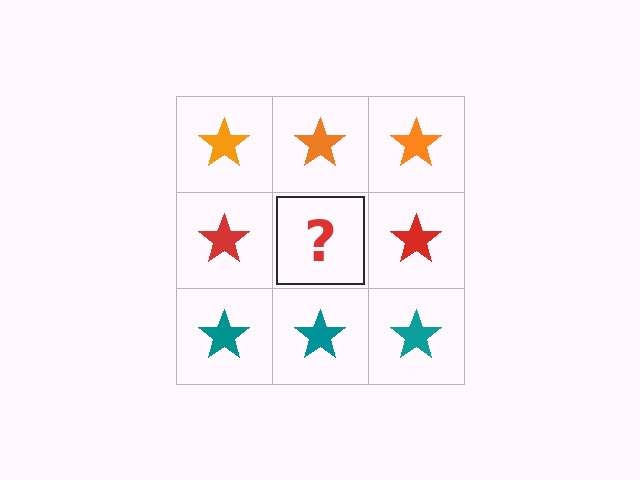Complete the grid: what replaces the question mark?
The question mark should be replaced with a red star.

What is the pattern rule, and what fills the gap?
The rule is that each row has a consistent color. The gap should be filled with a red star.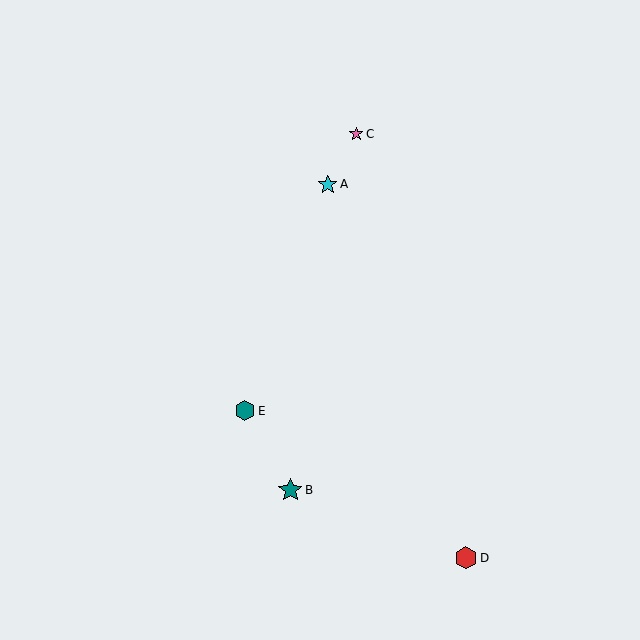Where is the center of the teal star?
The center of the teal star is at (290, 490).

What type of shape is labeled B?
Shape B is a teal star.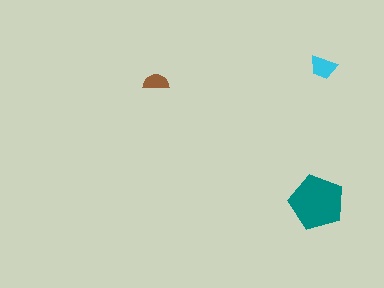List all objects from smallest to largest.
The brown semicircle, the cyan trapezoid, the teal pentagon.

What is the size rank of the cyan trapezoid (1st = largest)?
2nd.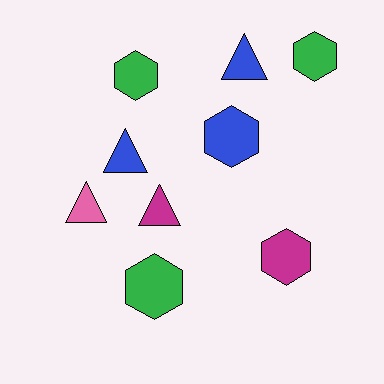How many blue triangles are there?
There are 2 blue triangles.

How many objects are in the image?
There are 9 objects.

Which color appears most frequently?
Blue, with 3 objects.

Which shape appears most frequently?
Hexagon, with 5 objects.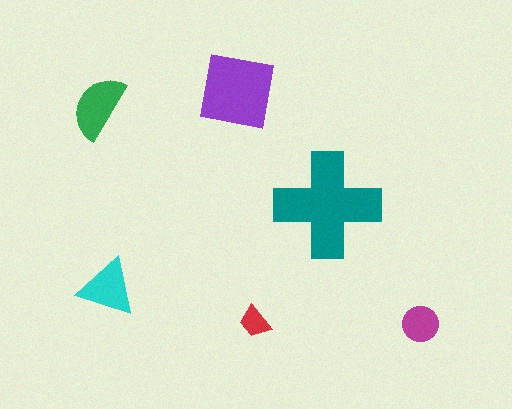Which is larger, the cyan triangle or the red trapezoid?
The cyan triangle.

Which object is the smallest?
The red trapezoid.